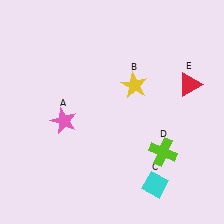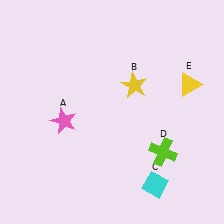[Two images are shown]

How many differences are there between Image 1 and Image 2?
There is 1 difference between the two images.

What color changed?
The triangle (E) changed from red in Image 1 to yellow in Image 2.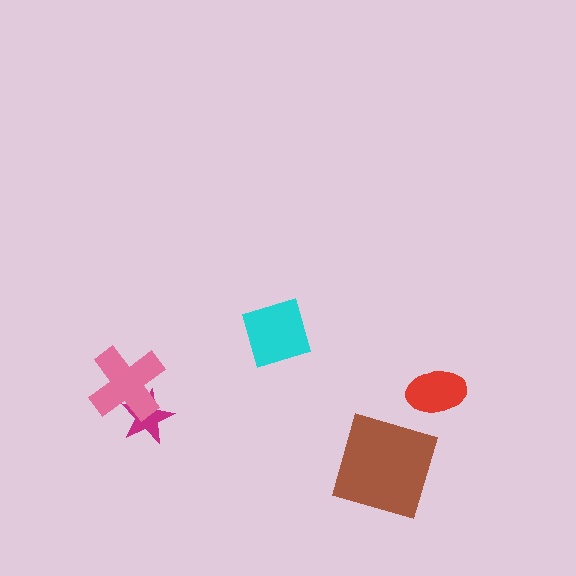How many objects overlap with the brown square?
0 objects overlap with the brown square.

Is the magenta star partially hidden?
Yes, it is partially covered by another shape.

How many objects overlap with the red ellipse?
0 objects overlap with the red ellipse.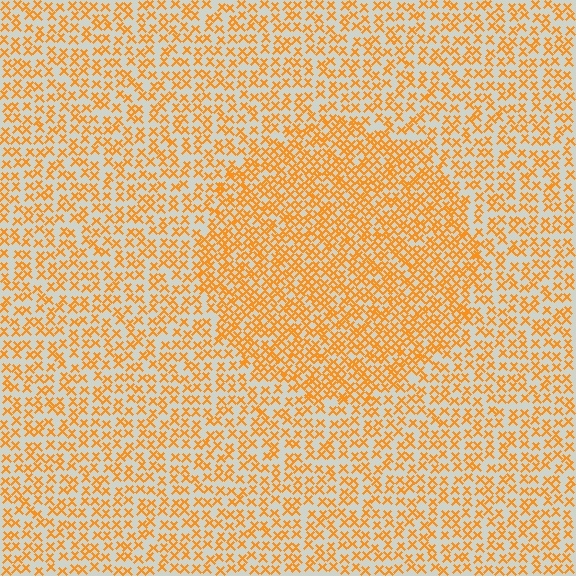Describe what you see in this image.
The image contains small orange elements arranged at two different densities. A circle-shaped region is visible where the elements are more densely packed than the surrounding area.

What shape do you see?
I see a circle.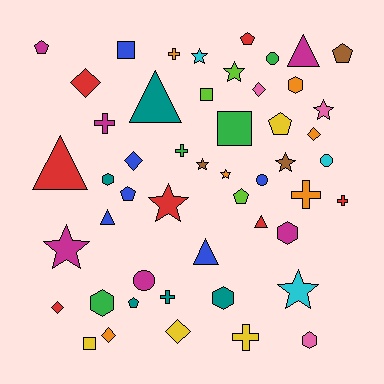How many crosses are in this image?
There are 7 crosses.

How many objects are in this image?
There are 50 objects.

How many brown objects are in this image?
There are 3 brown objects.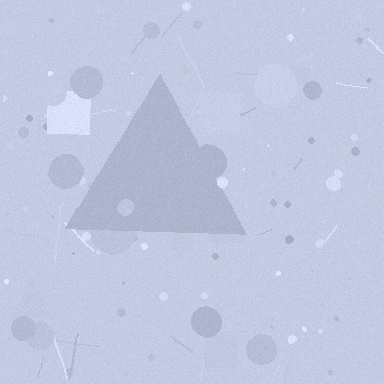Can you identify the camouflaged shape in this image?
The camouflaged shape is a triangle.